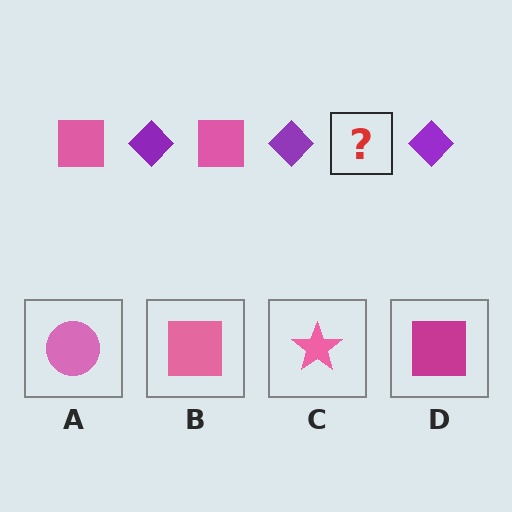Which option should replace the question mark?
Option B.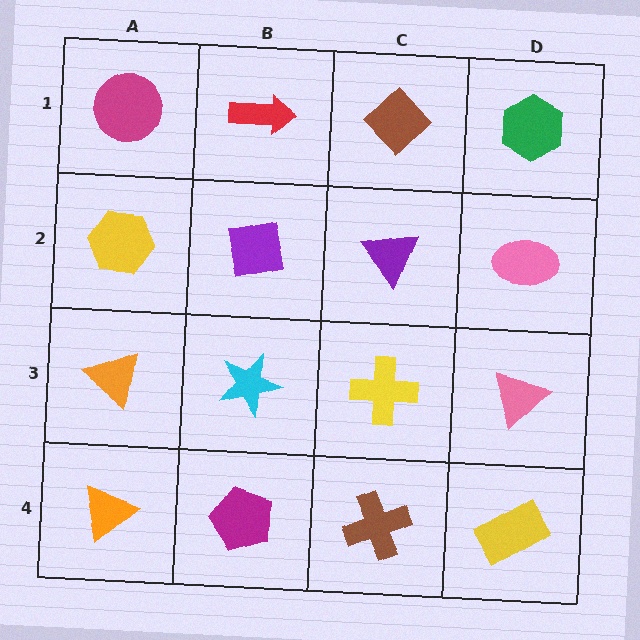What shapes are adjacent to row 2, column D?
A green hexagon (row 1, column D), a pink triangle (row 3, column D), a purple triangle (row 2, column C).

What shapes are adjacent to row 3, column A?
A yellow hexagon (row 2, column A), an orange triangle (row 4, column A), a cyan star (row 3, column B).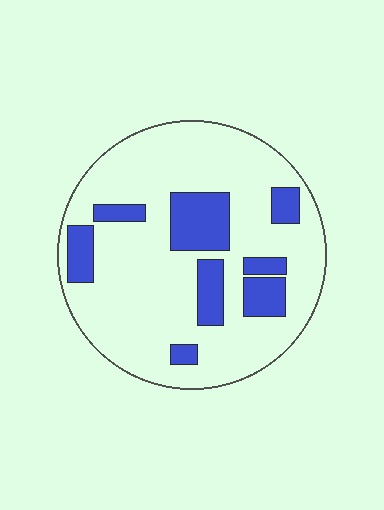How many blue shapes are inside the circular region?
8.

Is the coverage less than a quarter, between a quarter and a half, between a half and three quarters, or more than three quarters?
Less than a quarter.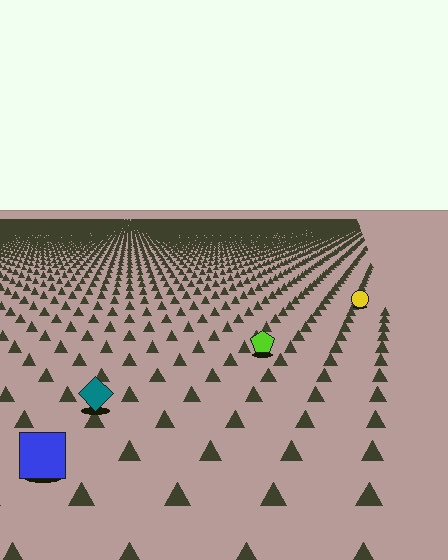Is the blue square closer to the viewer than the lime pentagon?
Yes. The blue square is closer — you can tell from the texture gradient: the ground texture is coarser near it.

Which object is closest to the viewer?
The blue square is closest. The texture marks near it are larger and more spread out.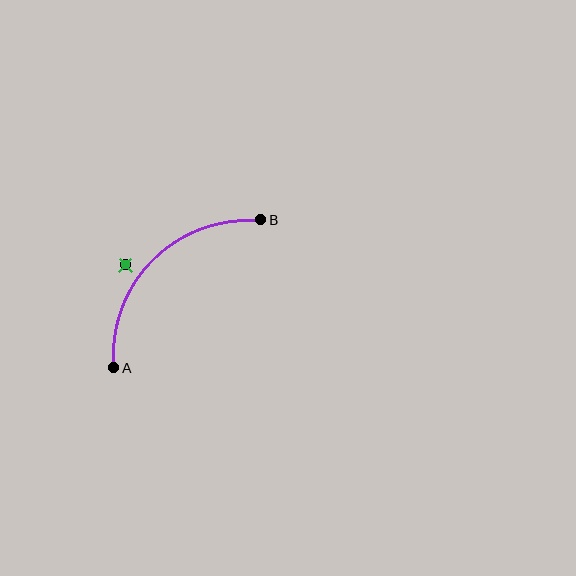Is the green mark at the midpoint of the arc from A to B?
No — the green mark does not lie on the arc at all. It sits slightly outside the curve.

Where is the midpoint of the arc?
The arc midpoint is the point on the curve farthest from the straight line joining A and B. It sits above and to the left of that line.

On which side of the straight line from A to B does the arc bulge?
The arc bulges above and to the left of the straight line connecting A and B.